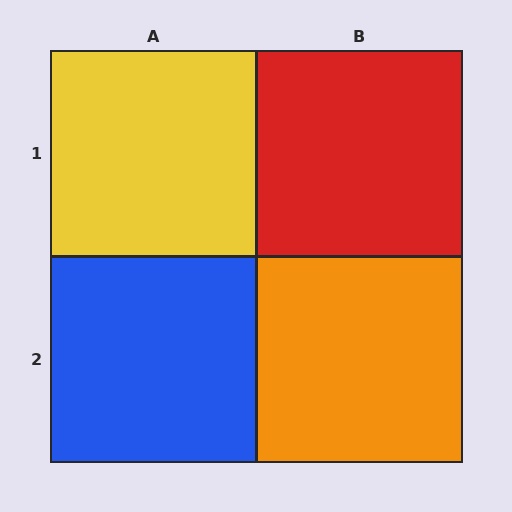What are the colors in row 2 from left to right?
Blue, orange.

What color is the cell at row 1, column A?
Yellow.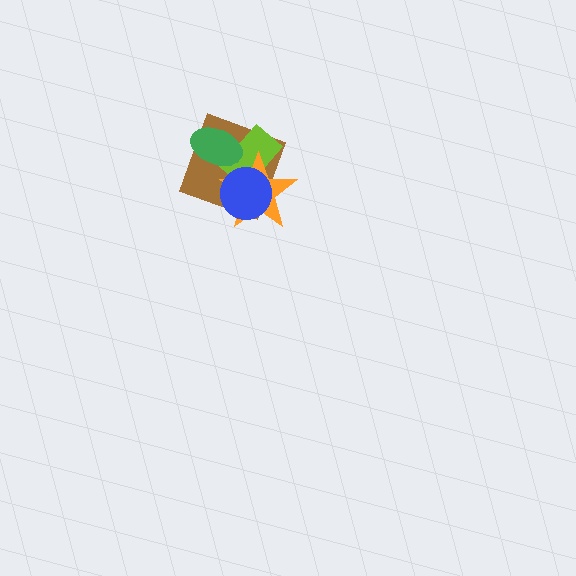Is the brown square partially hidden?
Yes, it is partially covered by another shape.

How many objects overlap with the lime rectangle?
4 objects overlap with the lime rectangle.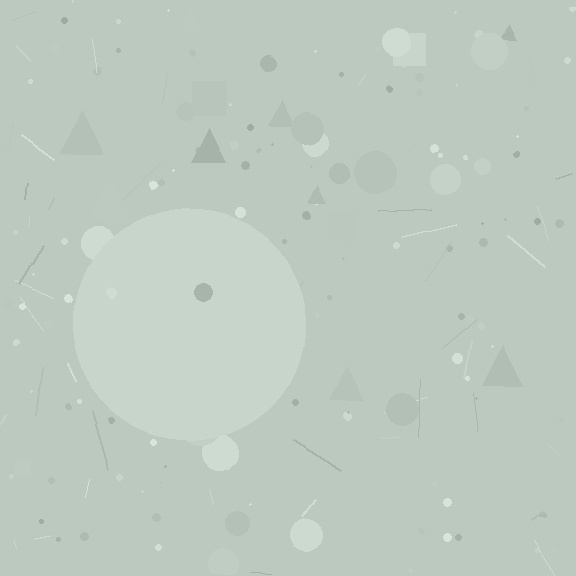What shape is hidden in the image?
A circle is hidden in the image.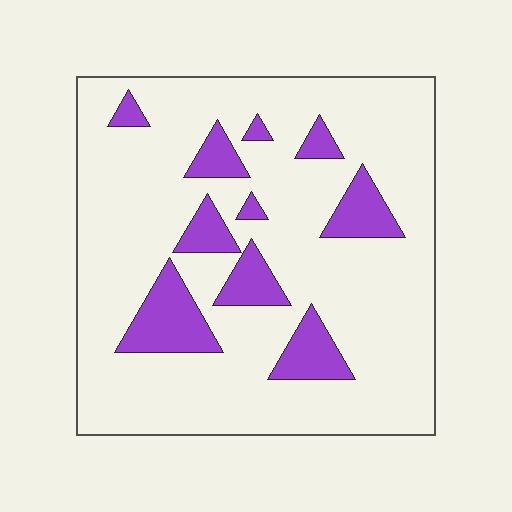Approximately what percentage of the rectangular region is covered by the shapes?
Approximately 15%.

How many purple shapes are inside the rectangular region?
10.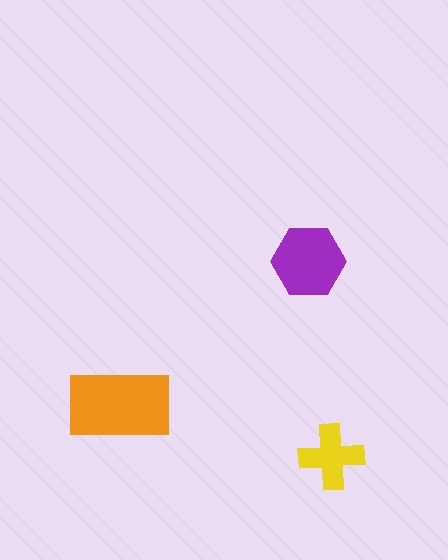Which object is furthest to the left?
The orange rectangle is leftmost.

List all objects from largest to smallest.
The orange rectangle, the purple hexagon, the yellow cross.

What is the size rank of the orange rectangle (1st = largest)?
1st.